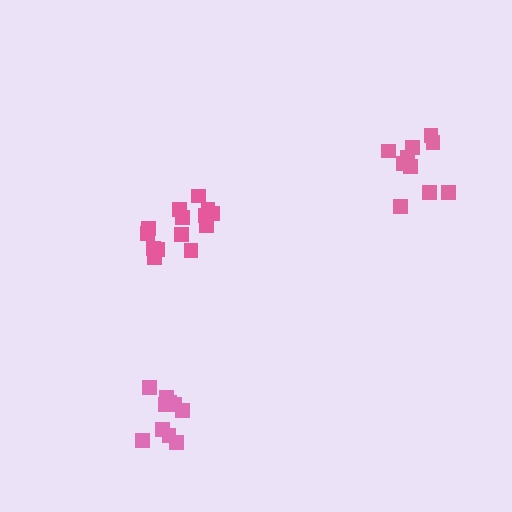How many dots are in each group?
Group 1: 10 dots, Group 2: 10 dots, Group 3: 14 dots (34 total).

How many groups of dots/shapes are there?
There are 3 groups.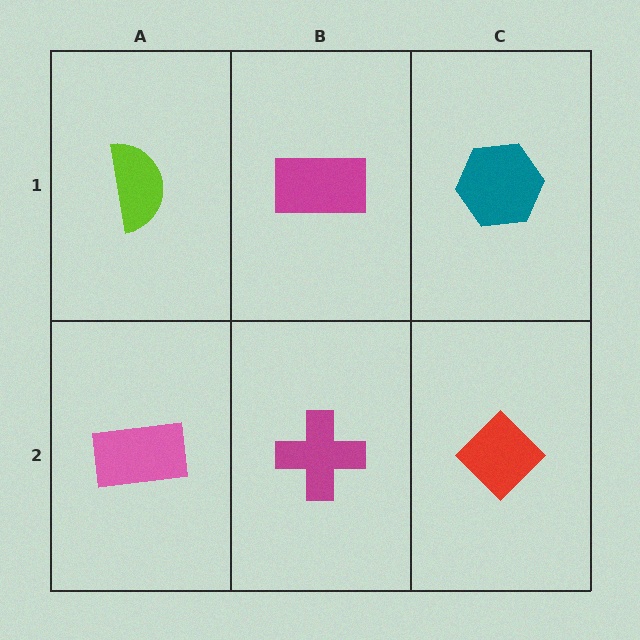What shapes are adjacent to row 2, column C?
A teal hexagon (row 1, column C), a magenta cross (row 2, column B).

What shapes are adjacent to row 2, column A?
A lime semicircle (row 1, column A), a magenta cross (row 2, column B).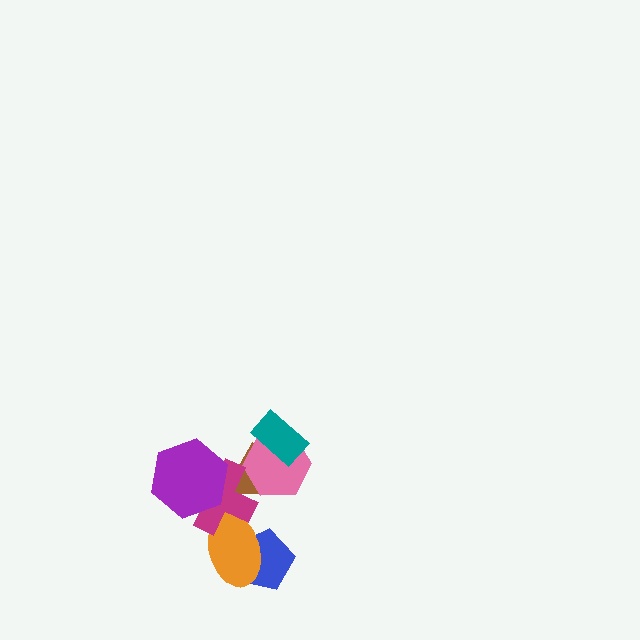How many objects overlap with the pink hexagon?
2 objects overlap with the pink hexagon.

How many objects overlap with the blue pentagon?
1 object overlaps with the blue pentagon.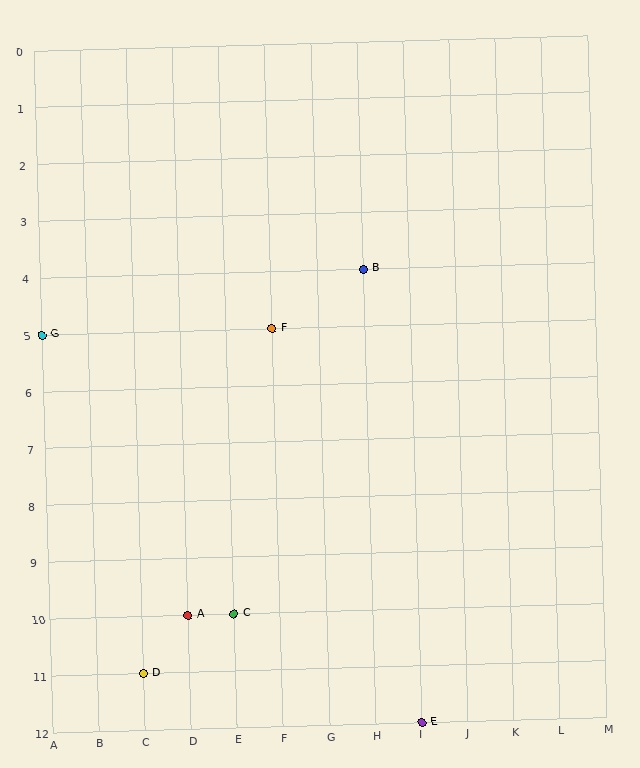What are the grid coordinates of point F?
Point F is at grid coordinates (F, 5).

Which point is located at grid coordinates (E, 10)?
Point C is at (E, 10).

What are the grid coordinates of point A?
Point A is at grid coordinates (D, 10).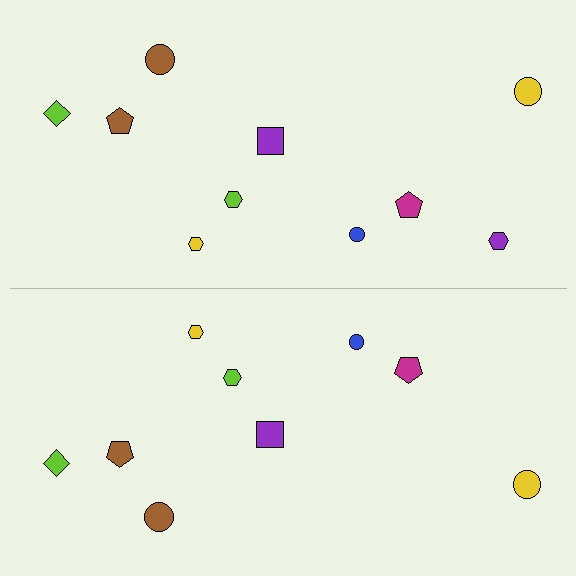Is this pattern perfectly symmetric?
No, the pattern is not perfectly symmetric. A purple hexagon is missing from the bottom side.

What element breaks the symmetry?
A purple hexagon is missing from the bottom side.